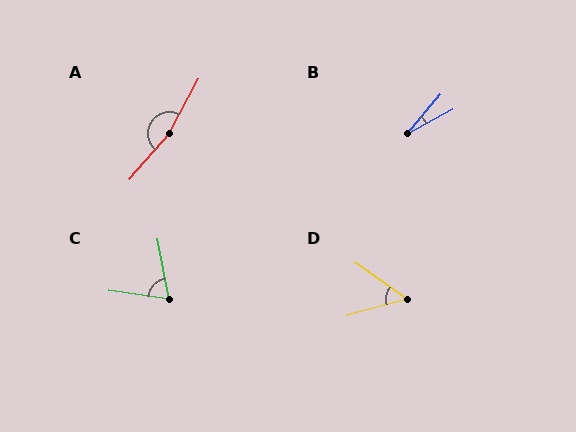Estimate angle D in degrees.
Approximately 51 degrees.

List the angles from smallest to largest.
B (22°), D (51°), C (71°), A (167°).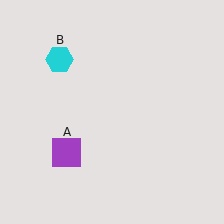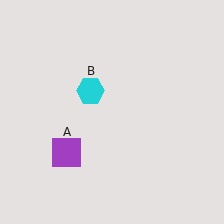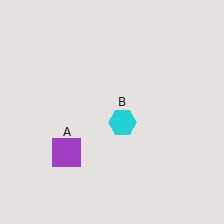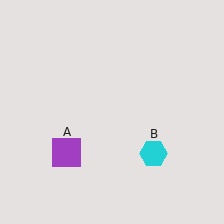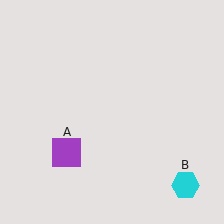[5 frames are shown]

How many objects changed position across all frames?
1 object changed position: cyan hexagon (object B).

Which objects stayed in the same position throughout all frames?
Purple square (object A) remained stationary.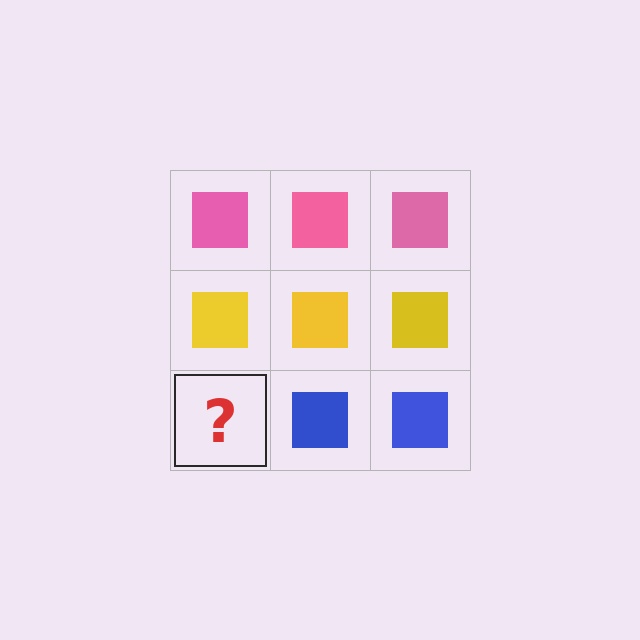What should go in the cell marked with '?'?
The missing cell should contain a blue square.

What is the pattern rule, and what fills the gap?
The rule is that each row has a consistent color. The gap should be filled with a blue square.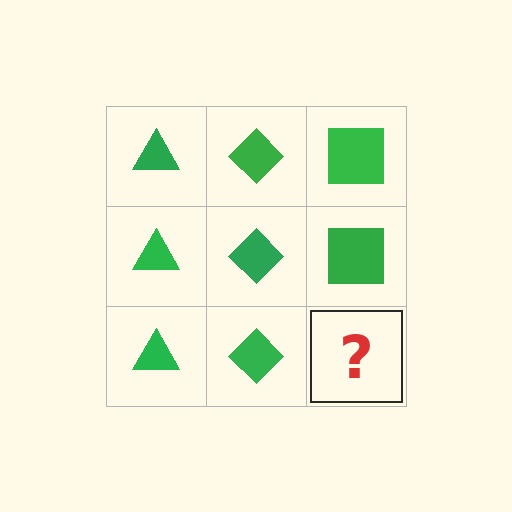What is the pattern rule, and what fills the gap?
The rule is that each column has a consistent shape. The gap should be filled with a green square.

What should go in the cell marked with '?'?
The missing cell should contain a green square.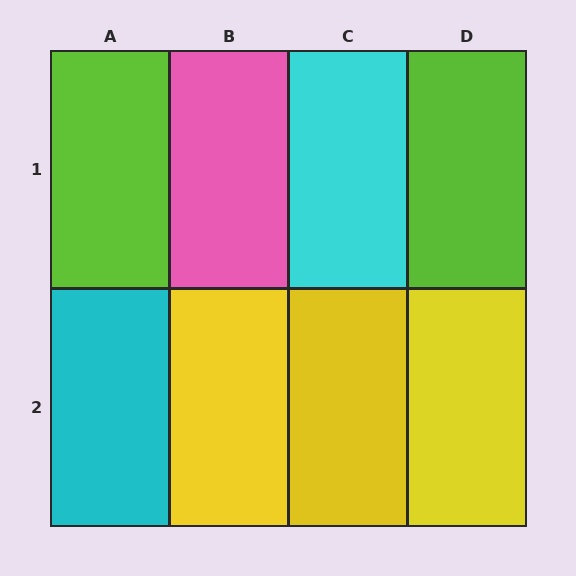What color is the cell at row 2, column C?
Yellow.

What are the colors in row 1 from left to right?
Lime, pink, cyan, lime.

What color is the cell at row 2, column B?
Yellow.